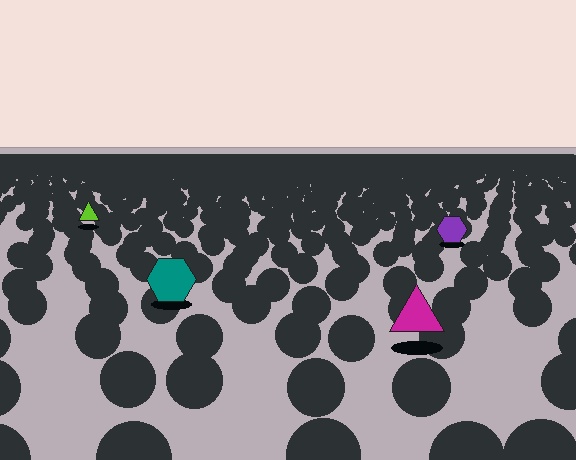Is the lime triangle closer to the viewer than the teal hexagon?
No. The teal hexagon is closer — you can tell from the texture gradient: the ground texture is coarser near it.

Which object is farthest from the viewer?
The lime triangle is farthest from the viewer. It appears smaller and the ground texture around it is denser.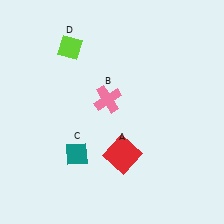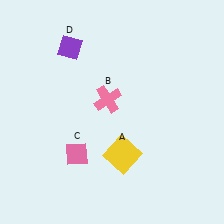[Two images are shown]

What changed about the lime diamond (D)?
In Image 1, D is lime. In Image 2, it changed to purple.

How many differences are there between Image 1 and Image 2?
There are 3 differences between the two images.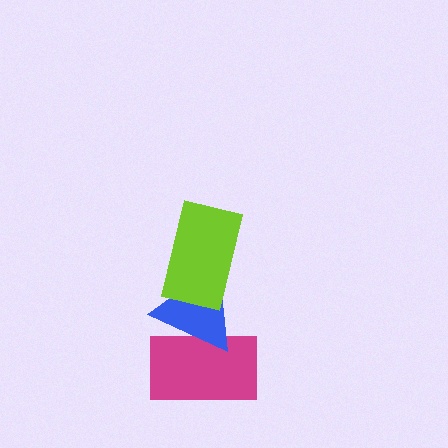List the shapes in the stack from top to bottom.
From top to bottom: the lime rectangle, the blue triangle, the magenta rectangle.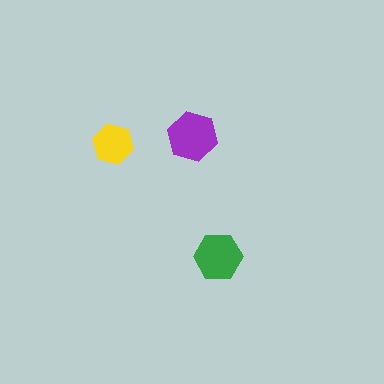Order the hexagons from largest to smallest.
the purple one, the green one, the yellow one.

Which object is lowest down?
The green hexagon is bottommost.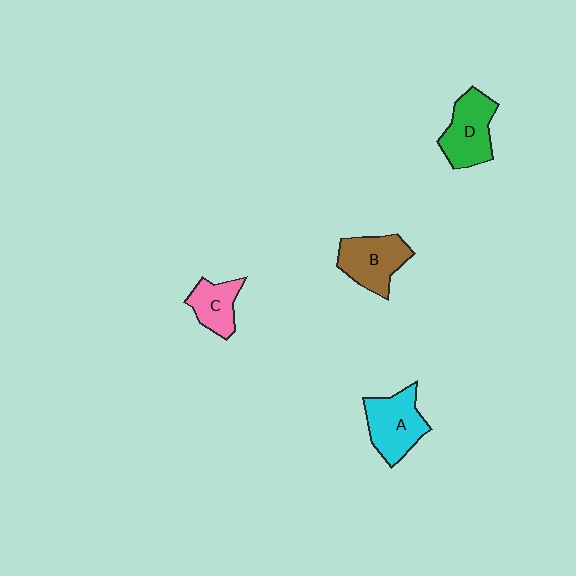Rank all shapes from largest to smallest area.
From largest to smallest: A (cyan), D (green), B (brown), C (pink).